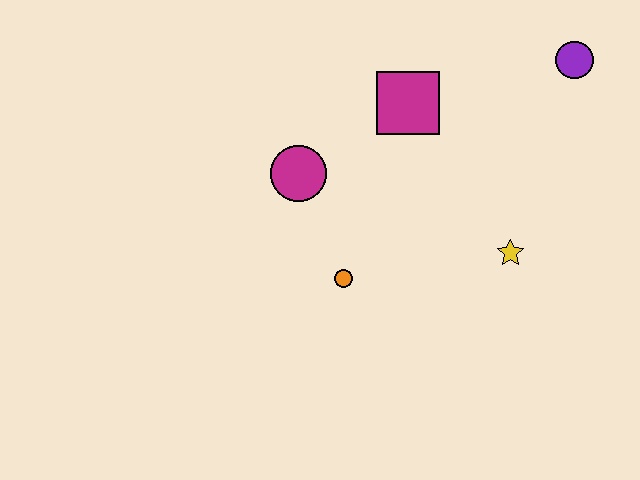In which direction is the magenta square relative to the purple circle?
The magenta square is to the left of the purple circle.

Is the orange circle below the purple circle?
Yes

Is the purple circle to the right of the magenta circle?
Yes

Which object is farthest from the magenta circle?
The purple circle is farthest from the magenta circle.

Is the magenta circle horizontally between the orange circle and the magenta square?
No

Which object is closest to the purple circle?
The magenta square is closest to the purple circle.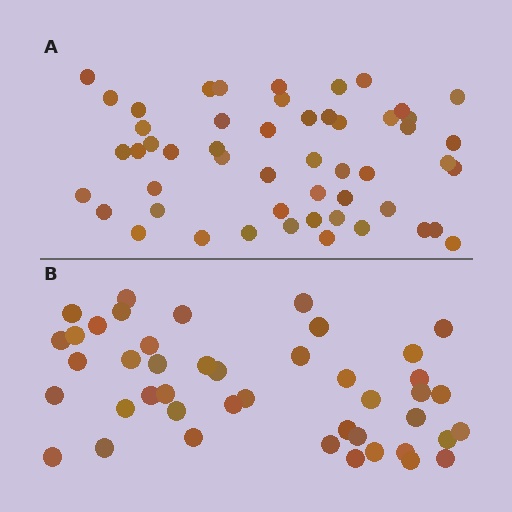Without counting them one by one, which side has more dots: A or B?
Region A (the top region) has more dots.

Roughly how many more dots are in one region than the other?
Region A has roughly 8 or so more dots than region B.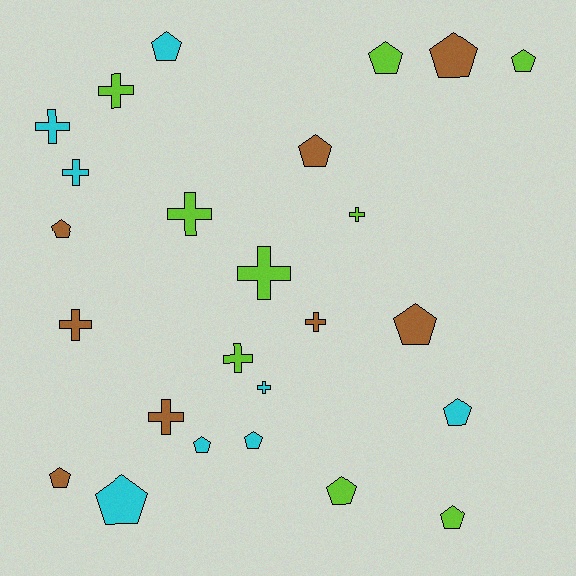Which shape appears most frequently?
Pentagon, with 14 objects.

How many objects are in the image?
There are 25 objects.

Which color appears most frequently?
Lime, with 9 objects.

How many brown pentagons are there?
There are 5 brown pentagons.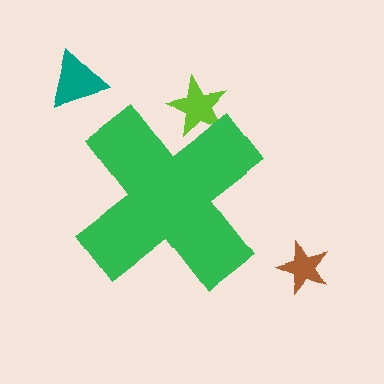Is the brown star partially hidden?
No, the brown star is fully visible.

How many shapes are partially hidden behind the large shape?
1 shape is partially hidden.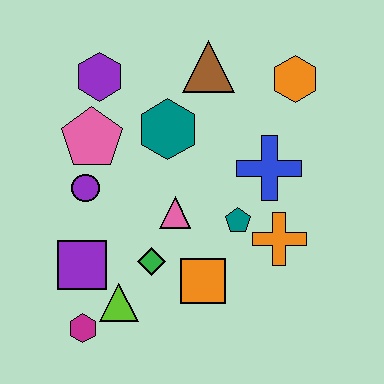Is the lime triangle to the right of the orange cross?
No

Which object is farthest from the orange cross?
The purple hexagon is farthest from the orange cross.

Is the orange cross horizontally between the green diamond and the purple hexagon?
No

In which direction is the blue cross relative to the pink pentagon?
The blue cross is to the right of the pink pentagon.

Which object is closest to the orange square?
The green diamond is closest to the orange square.